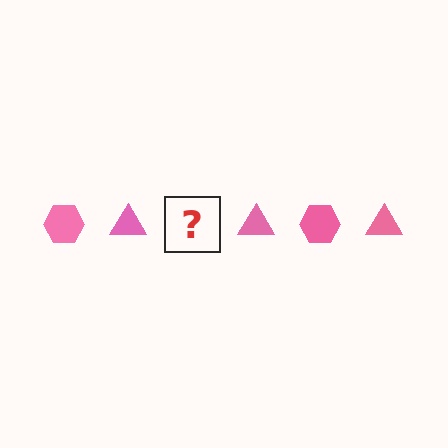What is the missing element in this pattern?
The missing element is a pink hexagon.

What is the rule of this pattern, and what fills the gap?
The rule is that the pattern cycles through hexagon, triangle shapes in pink. The gap should be filled with a pink hexagon.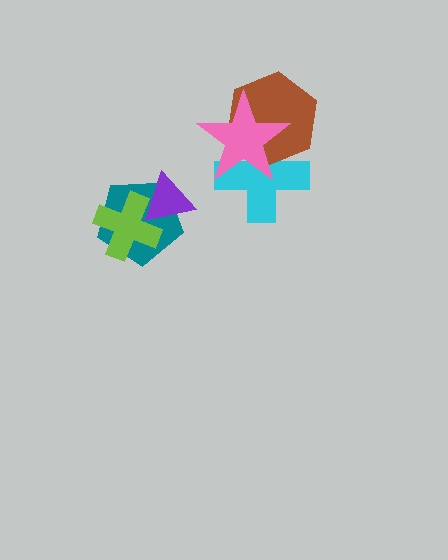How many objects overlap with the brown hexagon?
2 objects overlap with the brown hexagon.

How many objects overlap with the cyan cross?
2 objects overlap with the cyan cross.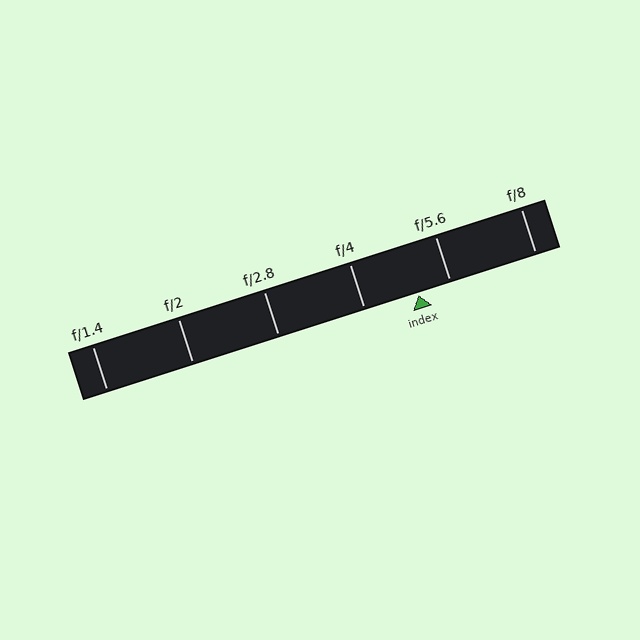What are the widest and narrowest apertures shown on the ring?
The widest aperture shown is f/1.4 and the narrowest is f/8.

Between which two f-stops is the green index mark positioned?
The index mark is between f/4 and f/5.6.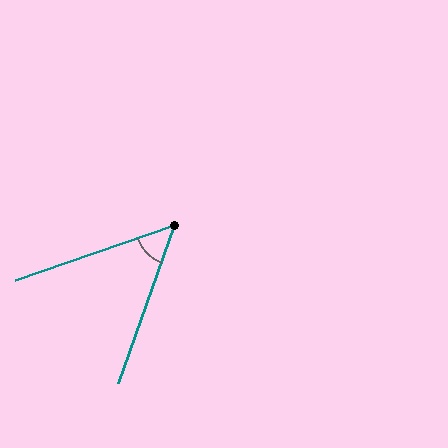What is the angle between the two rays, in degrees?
Approximately 51 degrees.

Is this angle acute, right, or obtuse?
It is acute.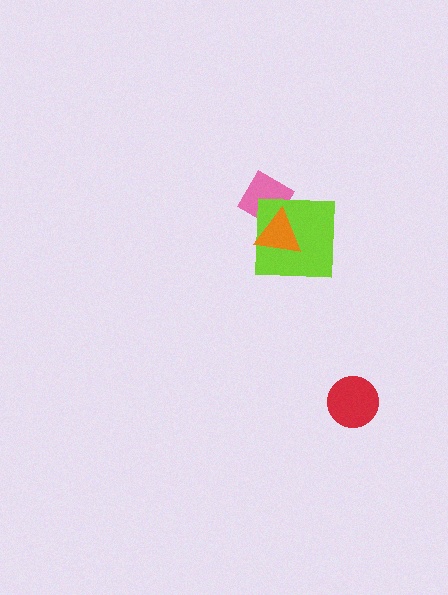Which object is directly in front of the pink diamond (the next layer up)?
The lime square is directly in front of the pink diamond.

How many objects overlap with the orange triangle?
2 objects overlap with the orange triangle.